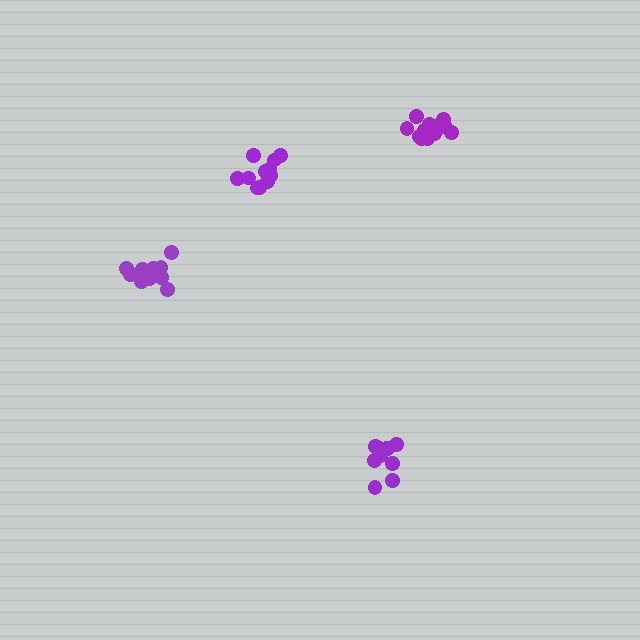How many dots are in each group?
Group 1: 12 dots, Group 2: 11 dots, Group 3: 13 dots, Group 4: 10 dots (46 total).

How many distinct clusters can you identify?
There are 4 distinct clusters.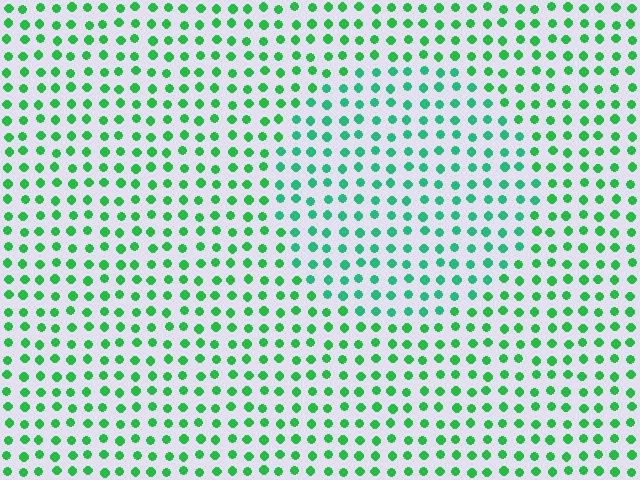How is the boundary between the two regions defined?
The boundary is defined purely by a slight shift in hue (about 22 degrees). Spacing, size, and orientation are identical on both sides.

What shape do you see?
I see a circle.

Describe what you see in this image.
The image is filled with small green elements in a uniform arrangement. A circle-shaped region is visible where the elements are tinted to a slightly different hue, forming a subtle color boundary.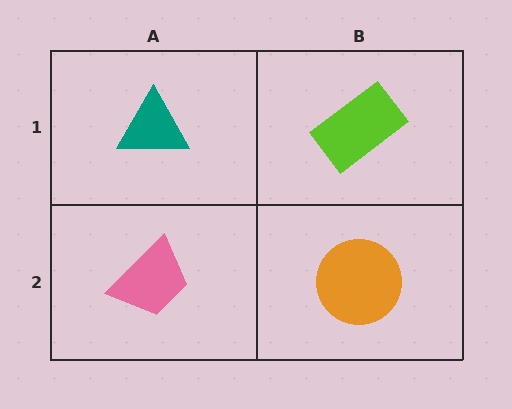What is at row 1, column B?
A lime rectangle.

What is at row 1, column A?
A teal triangle.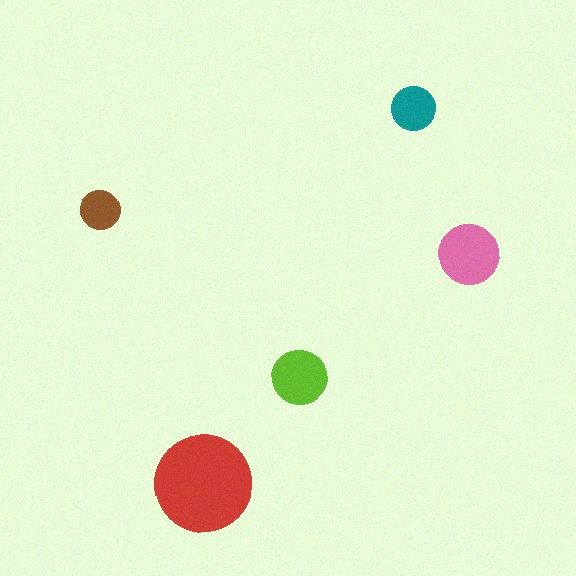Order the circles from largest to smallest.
the red one, the pink one, the lime one, the teal one, the brown one.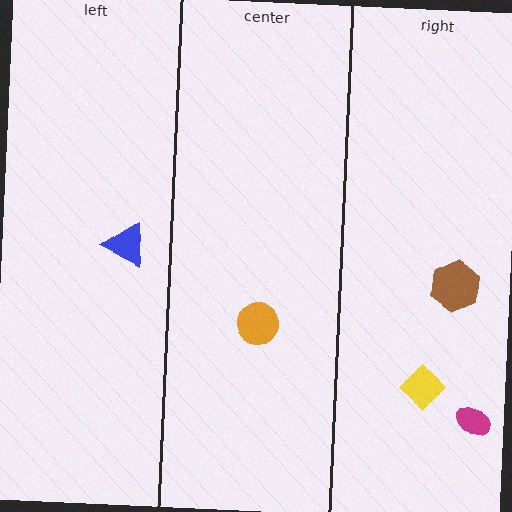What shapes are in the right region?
The brown hexagon, the magenta ellipse, the yellow diamond.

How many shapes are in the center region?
1.